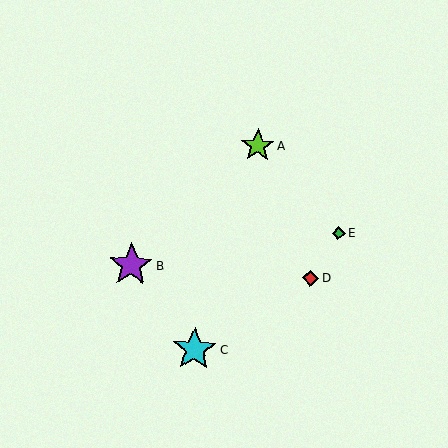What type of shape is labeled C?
Shape C is a cyan star.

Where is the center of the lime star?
The center of the lime star is at (258, 146).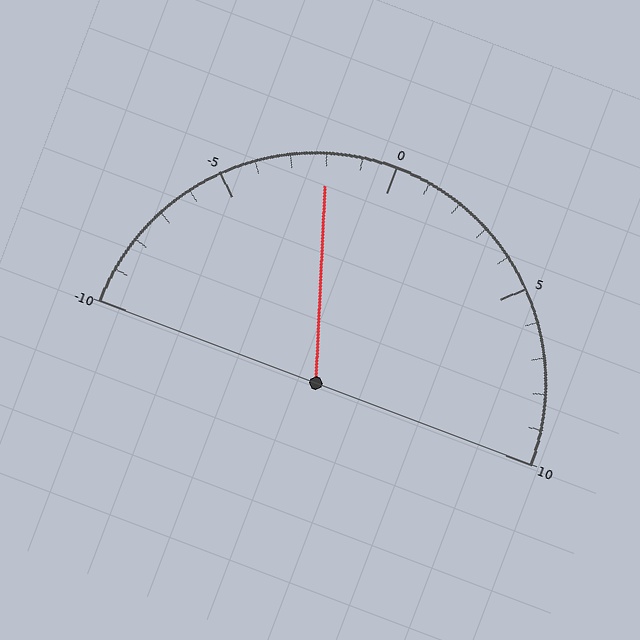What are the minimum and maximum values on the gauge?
The gauge ranges from -10 to 10.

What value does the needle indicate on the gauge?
The needle indicates approximately -2.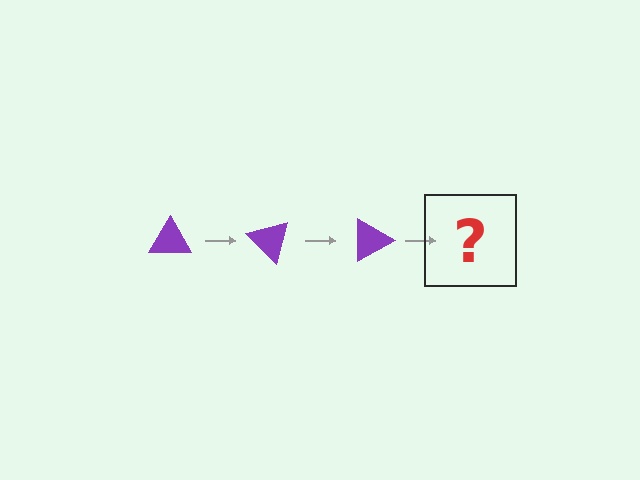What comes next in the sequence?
The next element should be a purple triangle rotated 135 degrees.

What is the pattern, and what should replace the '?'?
The pattern is that the triangle rotates 45 degrees each step. The '?' should be a purple triangle rotated 135 degrees.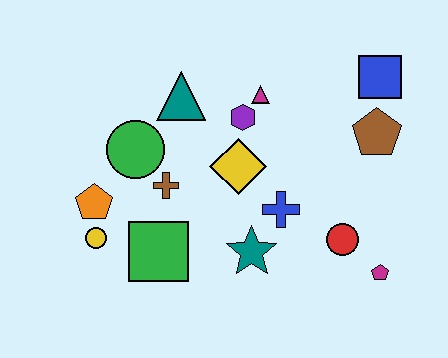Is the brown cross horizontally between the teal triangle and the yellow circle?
Yes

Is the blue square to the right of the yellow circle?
Yes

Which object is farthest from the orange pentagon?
The blue square is farthest from the orange pentagon.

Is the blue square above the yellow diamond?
Yes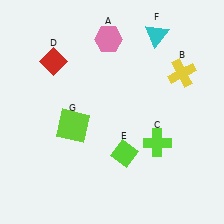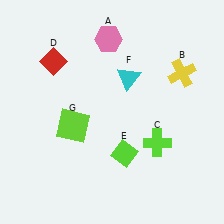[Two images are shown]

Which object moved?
The cyan triangle (F) moved down.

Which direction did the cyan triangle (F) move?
The cyan triangle (F) moved down.